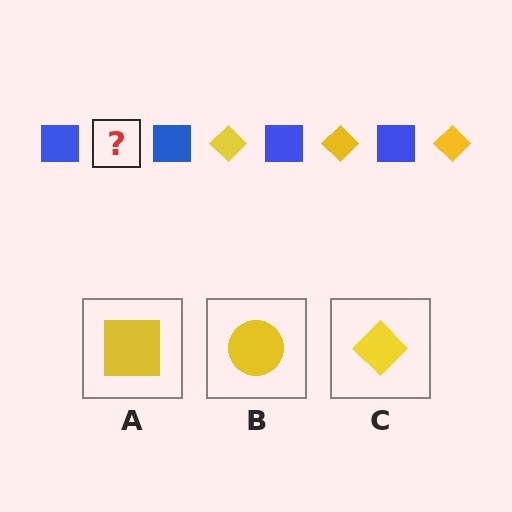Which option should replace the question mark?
Option C.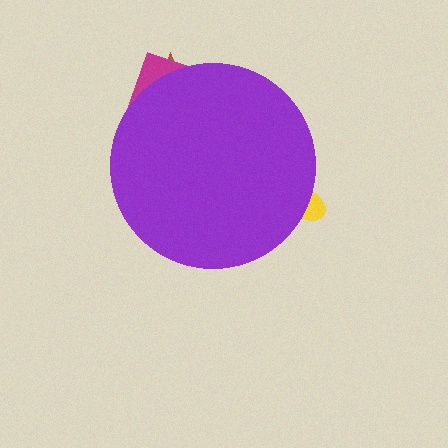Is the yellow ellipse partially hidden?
Yes, the yellow ellipse is partially hidden behind the purple circle.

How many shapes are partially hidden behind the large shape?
3 shapes are partially hidden.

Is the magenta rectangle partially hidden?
Yes, the magenta rectangle is partially hidden behind the purple circle.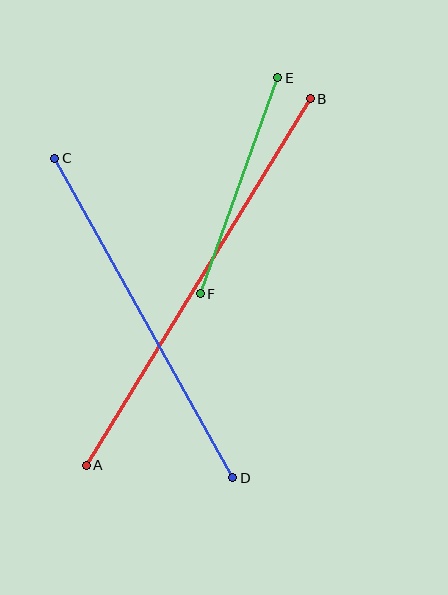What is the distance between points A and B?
The distance is approximately 430 pixels.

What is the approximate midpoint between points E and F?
The midpoint is at approximately (239, 186) pixels.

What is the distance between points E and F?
The distance is approximately 229 pixels.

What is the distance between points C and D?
The distance is approximately 365 pixels.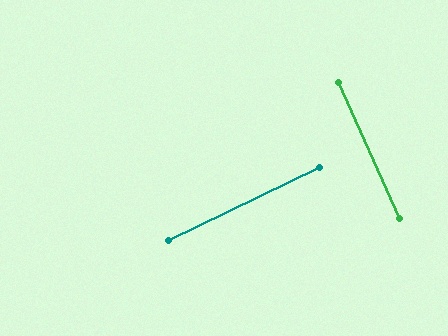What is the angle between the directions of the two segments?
Approximately 88 degrees.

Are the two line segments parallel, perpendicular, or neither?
Perpendicular — they meet at approximately 88°.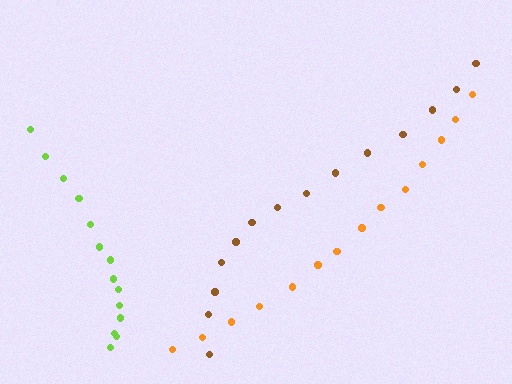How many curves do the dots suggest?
There are 3 distinct paths.